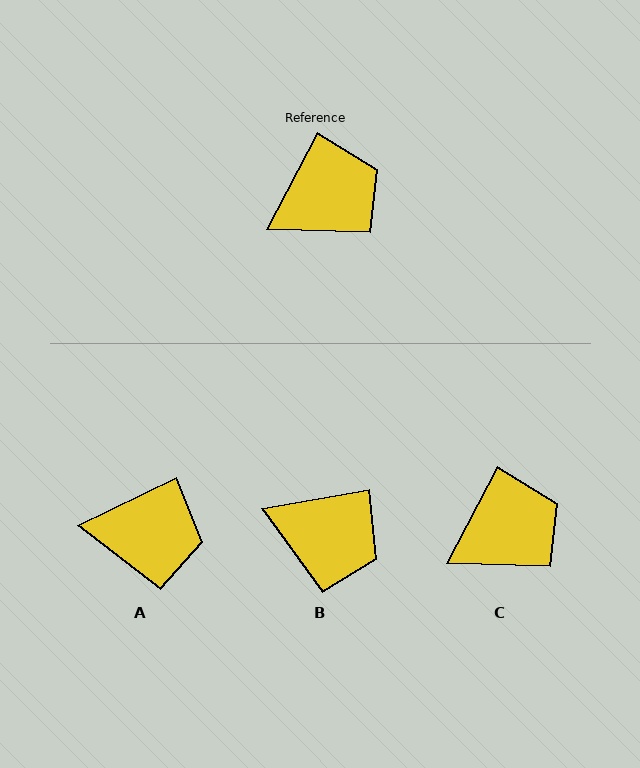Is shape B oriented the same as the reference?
No, it is off by about 52 degrees.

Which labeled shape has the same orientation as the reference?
C.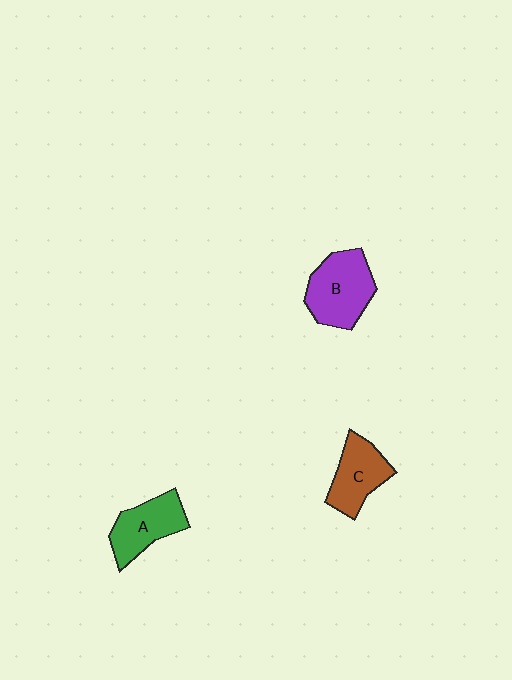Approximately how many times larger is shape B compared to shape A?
Approximately 1.2 times.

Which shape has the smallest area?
Shape C (brown).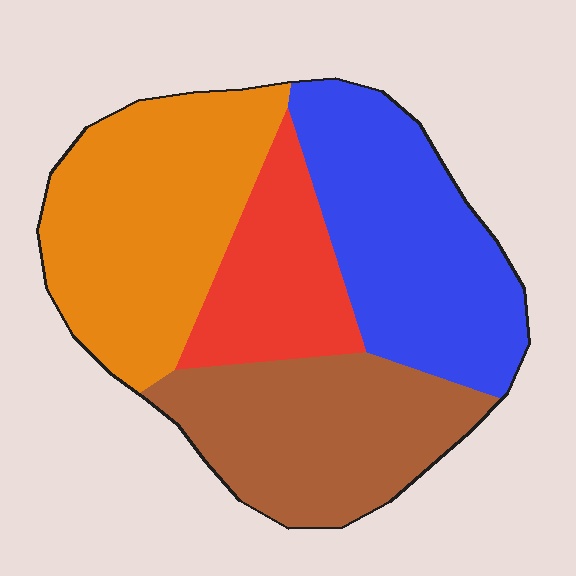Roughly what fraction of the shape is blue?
Blue covers about 30% of the shape.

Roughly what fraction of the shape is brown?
Brown takes up about one quarter (1/4) of the shape.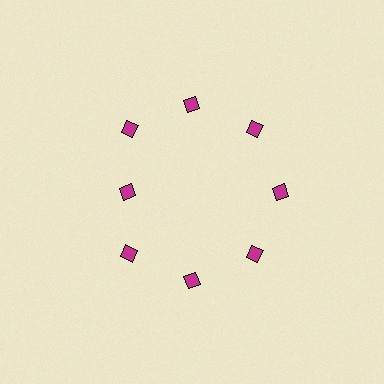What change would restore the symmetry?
The symmetry would be restored by moving it outward, back onto the ring so that all 8 diamonds sit at equal angles and equal distance from the center.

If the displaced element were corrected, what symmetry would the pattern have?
It would have 8-fold rotational symmetry — the pattern would map onto itself every 45 degrees.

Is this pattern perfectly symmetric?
No. The 8 magenta diamonds are arranged in a ring, but one element near the 9 o'clock position is pulled inward toward the center, breaking the 8-fold rotational symmetry.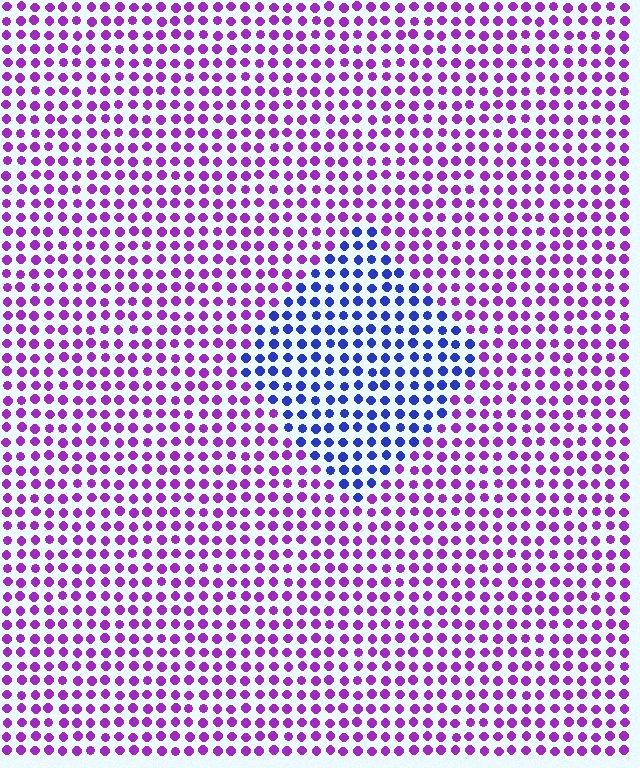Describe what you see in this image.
The image is filled with small purple elements in a uniform arrangement. A diamond-shaped region is visible where the elements are tinted to a slightly different hue, forming a subtle color boundary.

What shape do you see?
I see a diamond.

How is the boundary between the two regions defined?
The boundary is defined purely by a slight shift in hue (about 53 degrees). Spacing, size, and orientation are identical on both sides.